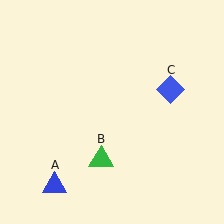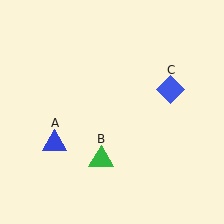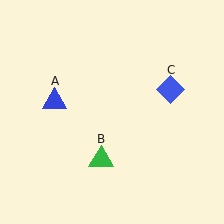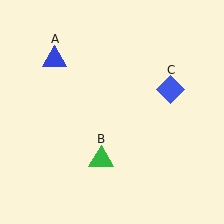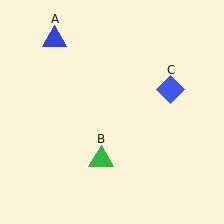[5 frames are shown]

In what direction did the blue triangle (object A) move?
The blue triangle (object A) moved up.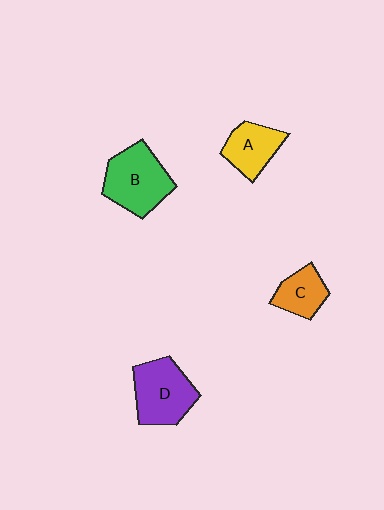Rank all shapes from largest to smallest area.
From largest to smallest: B (green), D (purple), A (yellow), C (orange).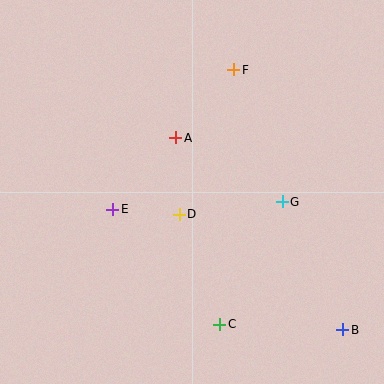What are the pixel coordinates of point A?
Point A is at (176, 138).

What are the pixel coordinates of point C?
Point C is at (220, 324).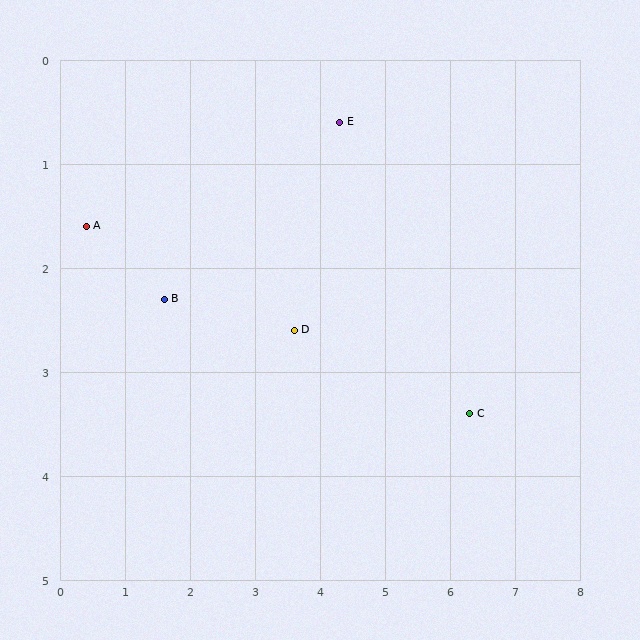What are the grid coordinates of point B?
Point B is at approximately (1.6, 2.3).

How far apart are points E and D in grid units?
Points E and D are about 2.1 grid units apart.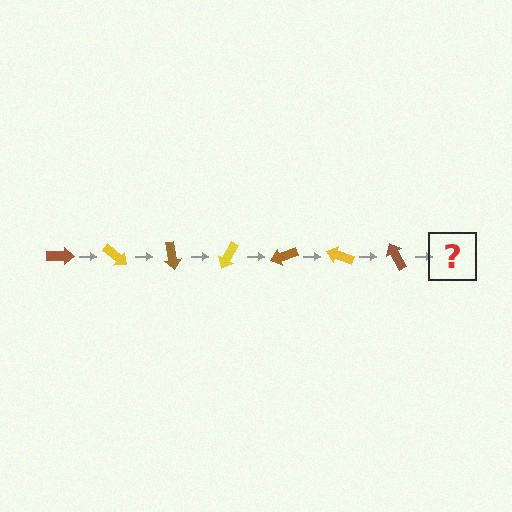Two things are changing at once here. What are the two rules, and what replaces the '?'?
The two rules are that it rotates 40 degrees each step and the color cycles through brown and yellow. The '?' should be a yellow arrow, rotated 280 degrees from the start.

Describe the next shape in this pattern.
It should be a yellow arrow, rotated 280 degrees from the start.